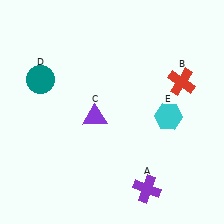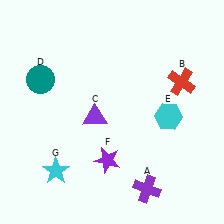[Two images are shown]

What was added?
A purple star (F), a cyan star (G) were added in Image 2.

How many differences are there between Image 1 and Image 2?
There are 2 differences between the two images.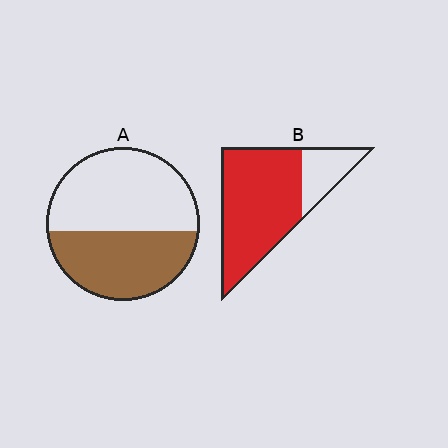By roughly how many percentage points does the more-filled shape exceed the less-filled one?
By roughly 35 percentage points (B over A).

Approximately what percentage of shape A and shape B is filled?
A is approximately 45% and B is approximately 75%.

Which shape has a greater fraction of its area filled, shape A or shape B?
Shape B.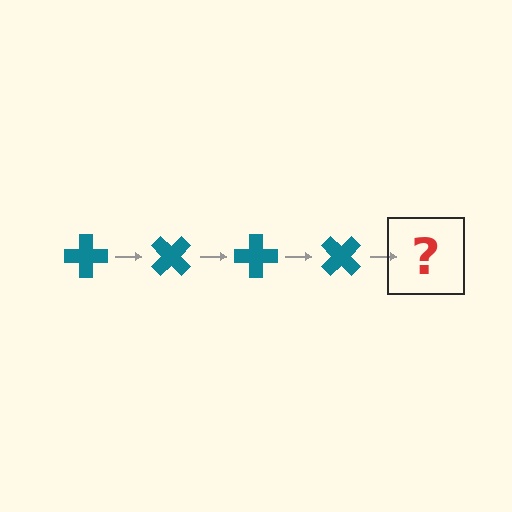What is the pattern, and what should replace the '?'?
The pattern is that the cross rotates 45 degrees each step. The '?' should be a teal cross rotated 180 degrees.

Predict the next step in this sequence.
The next step is a teal cross rotated 180 degrees.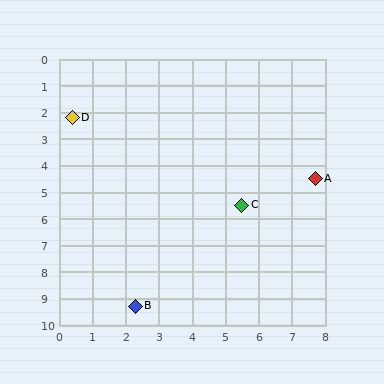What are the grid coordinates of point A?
Point A is at approximately (7.7, 4.5).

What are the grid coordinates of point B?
Point B is at approximately (2.3, 9.3).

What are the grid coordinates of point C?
Point C is at approximately (5.5, 5.5).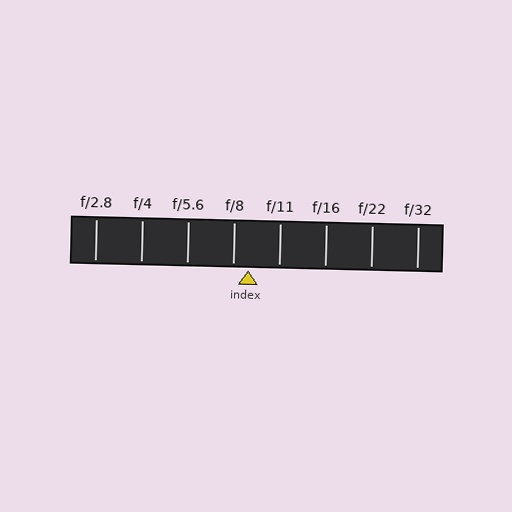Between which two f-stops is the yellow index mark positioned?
The index mark is between f/8 and f/11.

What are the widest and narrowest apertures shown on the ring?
The widest aperture shown is f/2.8 and the narrowest is f/32.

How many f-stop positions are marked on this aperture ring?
There are 8 f-stop positions marked.